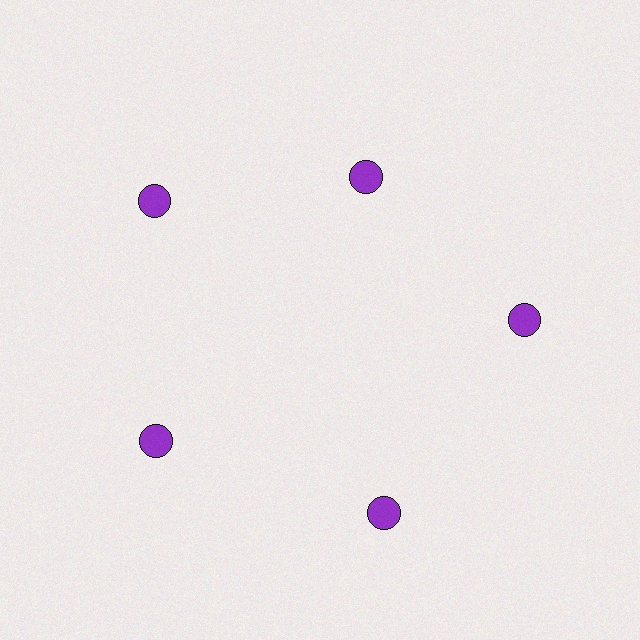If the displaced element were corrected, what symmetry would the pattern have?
It would have 5-fold rotational symmetry — the pattern would map onto itself every 72 degrees.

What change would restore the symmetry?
The symmetry would be restored by moving it outward, back onto the ring so that all 5 circles sit at equal angles and equal distance from the center.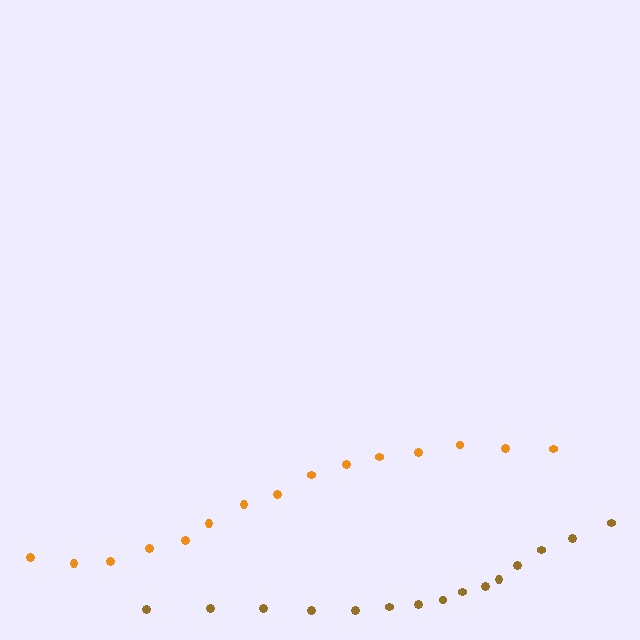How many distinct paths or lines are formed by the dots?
There are 2 distinct paths.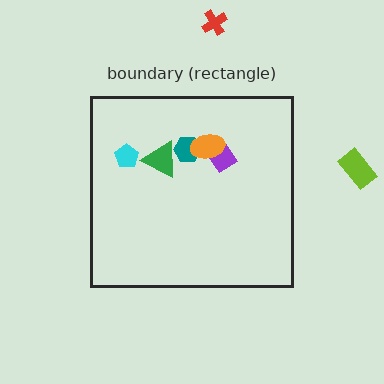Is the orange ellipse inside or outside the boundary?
Inside.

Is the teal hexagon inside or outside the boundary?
Inside.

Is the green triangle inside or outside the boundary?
Inside.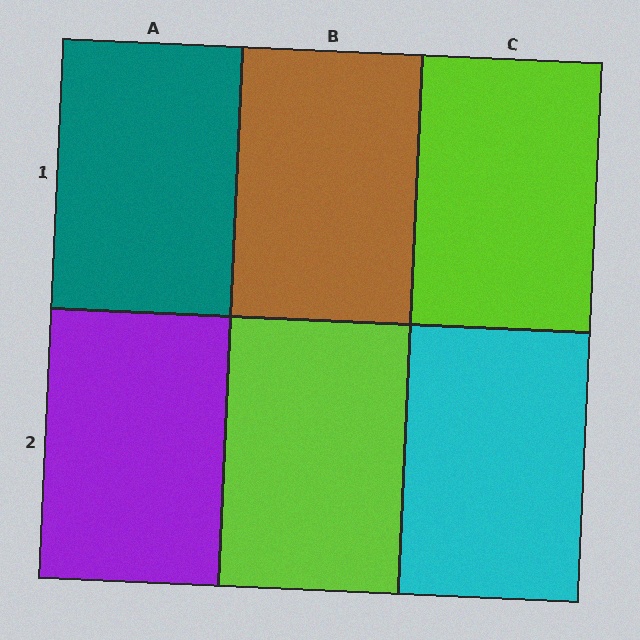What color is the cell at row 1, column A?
Teal.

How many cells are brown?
1 cell is brown.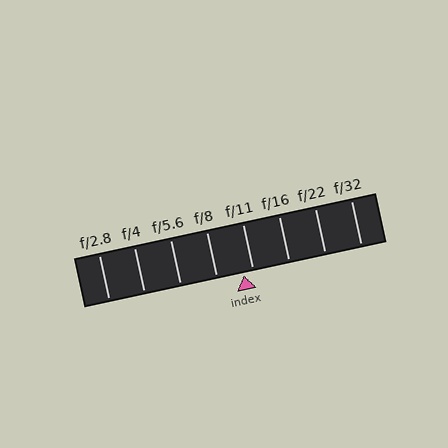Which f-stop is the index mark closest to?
The index mark is closest to f/11.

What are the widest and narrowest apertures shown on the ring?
The widest aperture shown is f/2.8 and the narrowest is f/32.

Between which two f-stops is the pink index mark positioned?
The index mark is between f/8 and f/11.